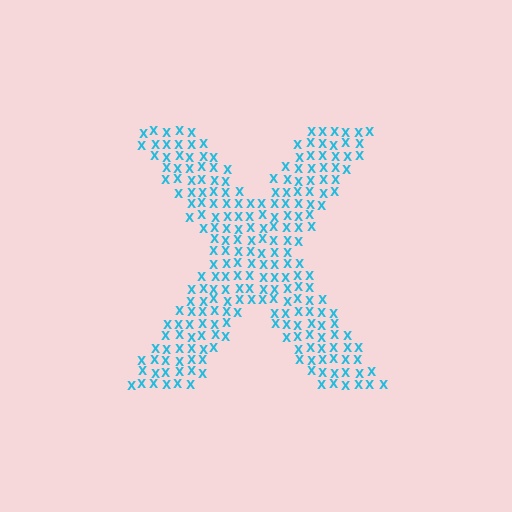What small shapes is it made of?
It is made of small letter X's.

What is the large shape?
The large shape is the letter X.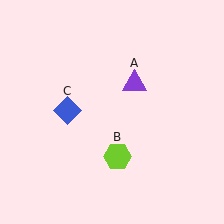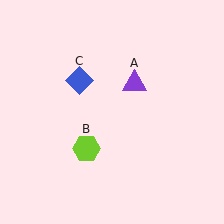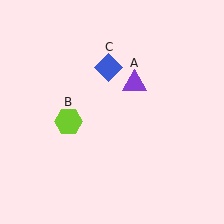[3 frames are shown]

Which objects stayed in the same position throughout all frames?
Purple triangle (object A) remained stationary.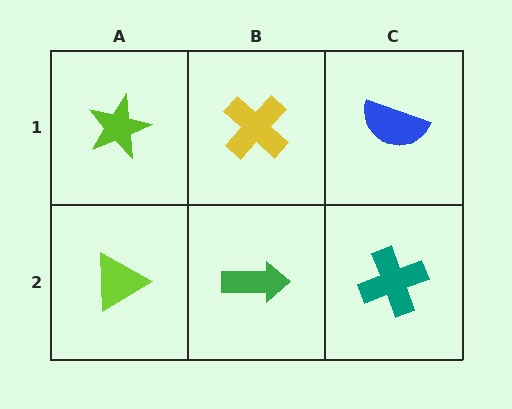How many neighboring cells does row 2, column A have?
2.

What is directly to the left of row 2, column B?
A lime triangle.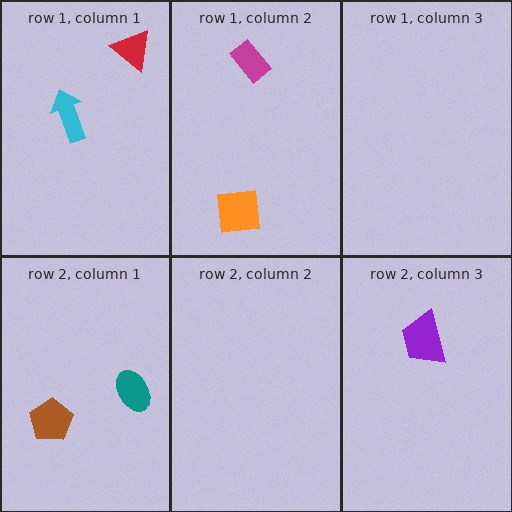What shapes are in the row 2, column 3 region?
The purple trapezoid.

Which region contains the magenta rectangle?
The row 1, column 2 region.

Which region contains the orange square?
The row 1, column 2 region.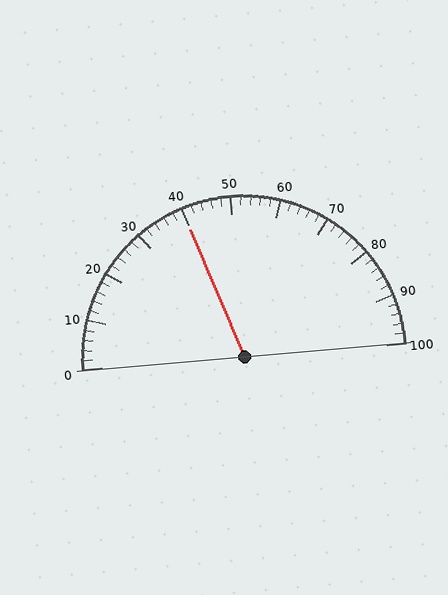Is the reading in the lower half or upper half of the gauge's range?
The reading is in the lower half of the range (0 to 100).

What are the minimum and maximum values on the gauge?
The gauge ranges from 0 to 100.